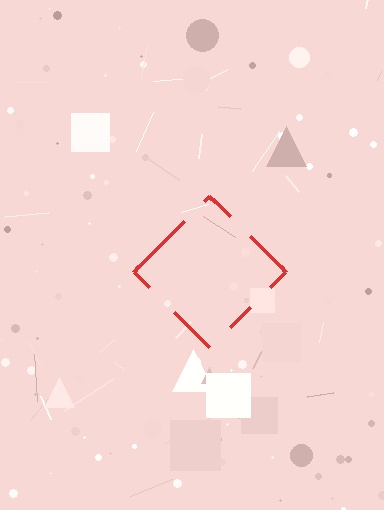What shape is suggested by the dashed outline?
The dashed outline suggests a diamond.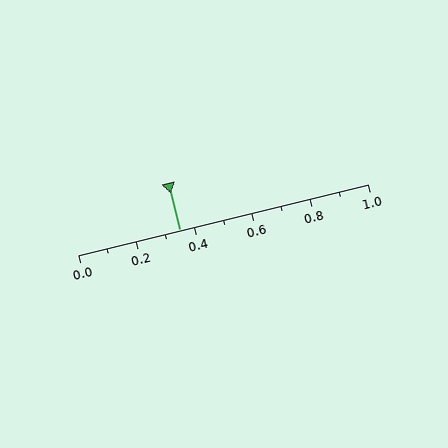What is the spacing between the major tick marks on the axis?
The major ticks are spaced 0.2 apart.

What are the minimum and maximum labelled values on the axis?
The axis runs from 0.0 to 1.0.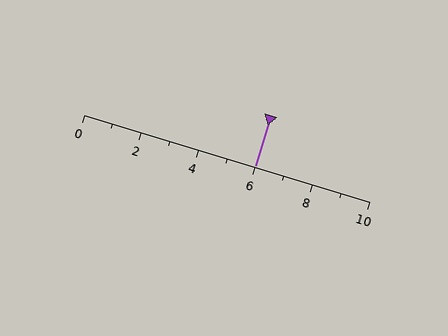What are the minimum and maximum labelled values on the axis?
The axis runs from 0 to 10.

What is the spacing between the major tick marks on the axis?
The major ticks are spaced 2 apart.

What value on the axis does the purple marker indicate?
The marker indicates approximately 6.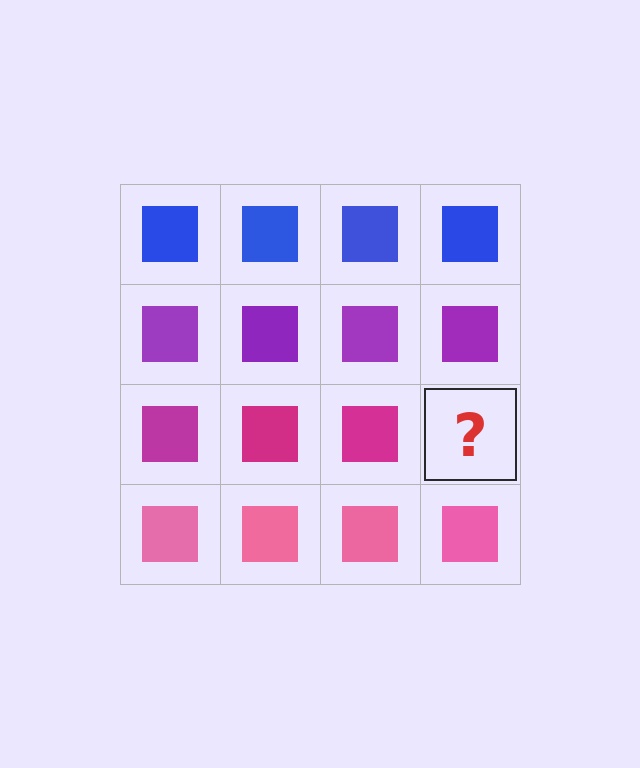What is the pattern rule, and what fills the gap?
The rule is that each row has a consistent color. The gap should be filled with a magenta square.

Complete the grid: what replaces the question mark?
The question mark should be replaced with a magenta square.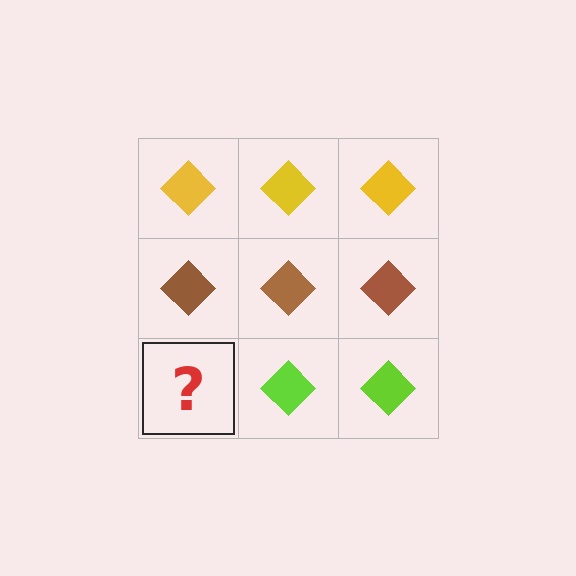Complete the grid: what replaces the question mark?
The question mark should be replaced with a lime diamond.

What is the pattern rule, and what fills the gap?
The rule is that each row has a consistent color. The gap should be filled with a lime diamond.